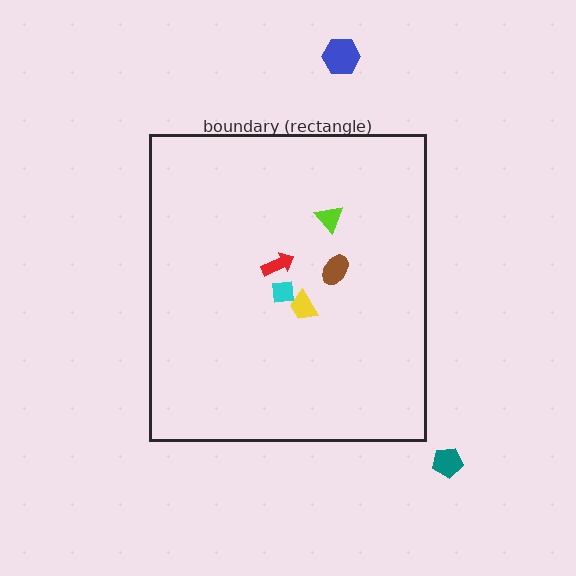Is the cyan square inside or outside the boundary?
Inside.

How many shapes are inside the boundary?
5 inside, 2 outside.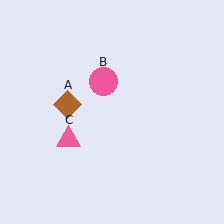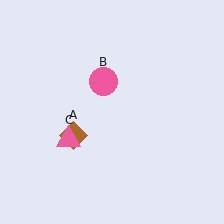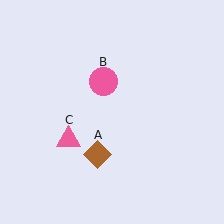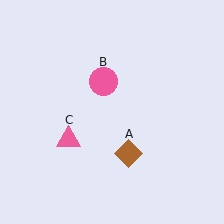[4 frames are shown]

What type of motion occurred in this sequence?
The brown diamond (object A) rotated counterclockwise around the center of the scene.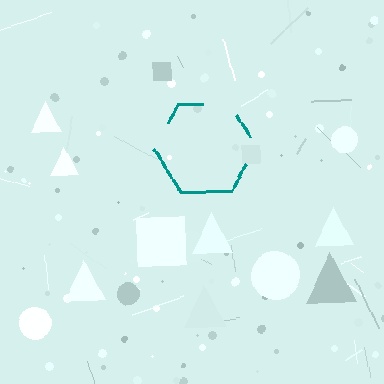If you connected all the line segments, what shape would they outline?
They would outline a hexagon.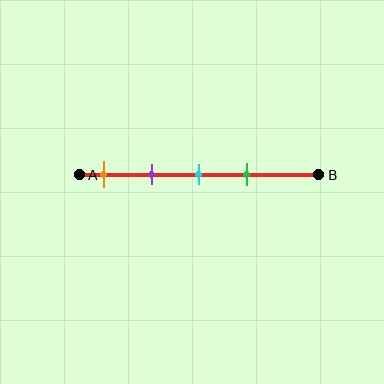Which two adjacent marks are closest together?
The cyan and green marks are the closest adjacent pair.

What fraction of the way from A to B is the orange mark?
The orange mark is approximately 10% (0.1) of the way from A to B.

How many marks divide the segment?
There are 4 marks dividing the segment.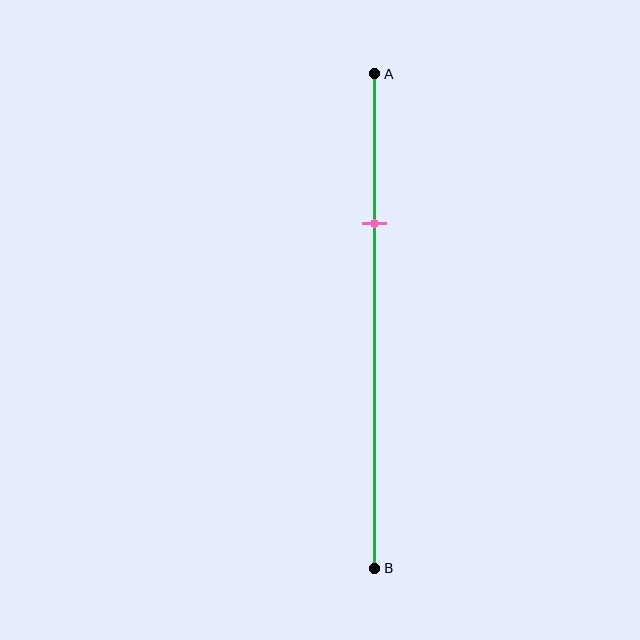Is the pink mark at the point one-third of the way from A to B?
No, the mark is at about 30% from A, not at the 33% one-third point.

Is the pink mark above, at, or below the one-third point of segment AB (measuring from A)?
The pink mark is above the one-third point of segment AB.